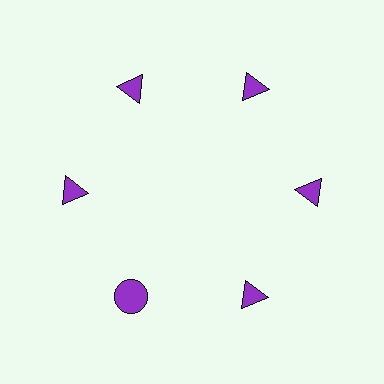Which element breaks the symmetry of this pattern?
The purple circle at roughly the 7 o'clock position breaks the symmetry. All other shapes are purple triangles.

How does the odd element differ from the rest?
It has a different shape: circle instead of triangle.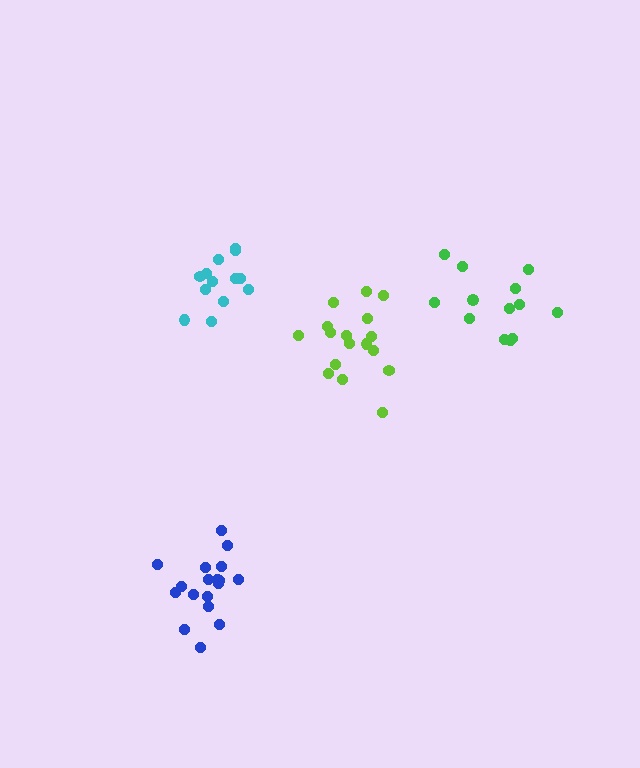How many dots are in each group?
Group 1: 13 dots, Group 2: 17 dots, Group 3: 13 dots, Group 4: 19 dots (62 total).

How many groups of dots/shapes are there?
There are 4 groups.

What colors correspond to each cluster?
The clusters are colored: cyan, lime, green, blue.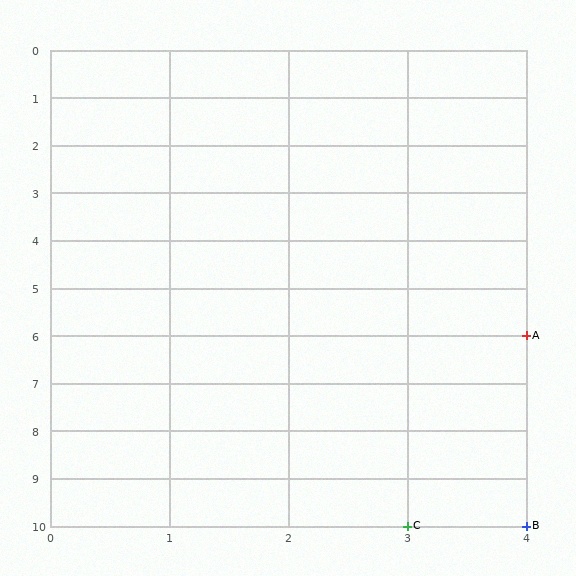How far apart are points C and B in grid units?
Points C and B are 1 column apart.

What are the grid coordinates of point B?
Point B is at grid coordinates (4, 10).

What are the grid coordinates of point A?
Point A is at grid coordinates (4, 6).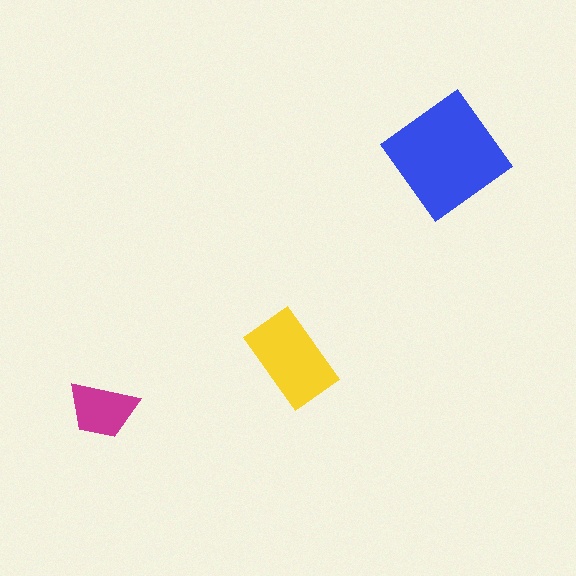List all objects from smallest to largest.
The magenta trapezoid, the yellow rectangle, the blue diamond.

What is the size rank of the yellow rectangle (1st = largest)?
2nd.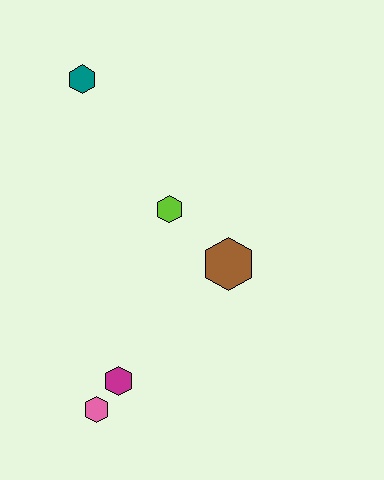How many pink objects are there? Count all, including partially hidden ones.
There is 1 pink object.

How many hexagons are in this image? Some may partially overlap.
There are 5 hexagons.